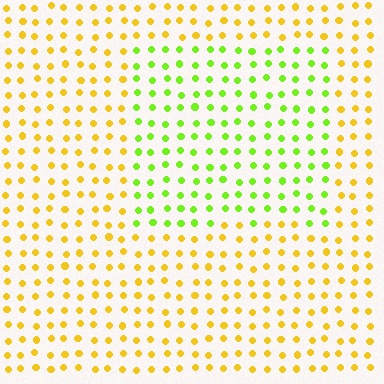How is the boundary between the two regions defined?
The boundary is defined purely by a slight shift in hue (about 49 degrees). Spacing, size, and orientation are identical on both sides.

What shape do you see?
I see a rectangle.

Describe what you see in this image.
The image is filled with small yellow elements in a uniform arrangement. A rectangle-shaped region is visible where the elements are tinted to a slightly different hue, forming a subtle color boundary.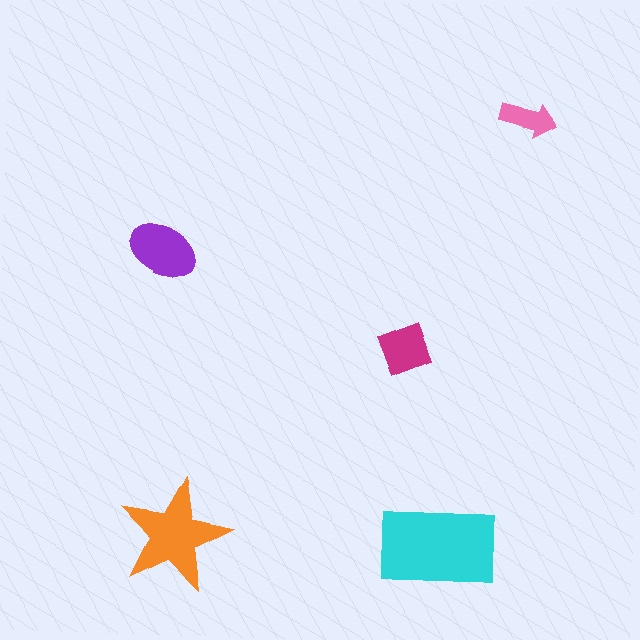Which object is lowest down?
The cyan rectangle is bottommost.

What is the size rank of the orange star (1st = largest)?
2nd.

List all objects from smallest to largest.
The pink arrow, the magenta square, the purple ellipse, the orange star, the cyan rectangle.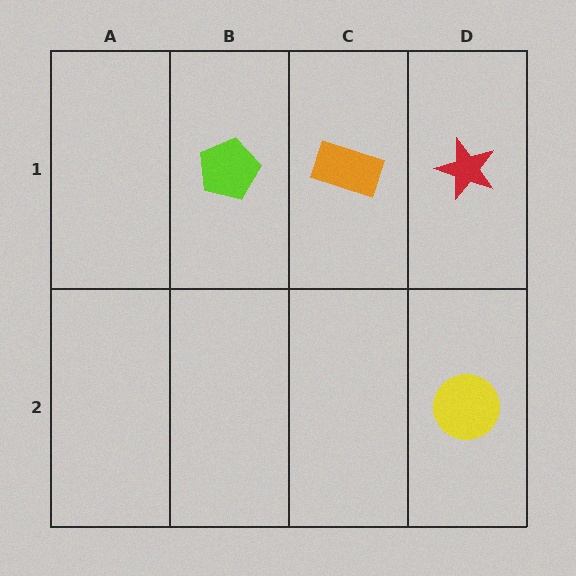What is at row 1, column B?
A lime pentagon.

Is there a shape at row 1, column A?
No, that cell is empty.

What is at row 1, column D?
A red star.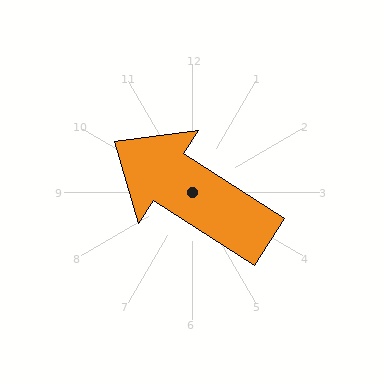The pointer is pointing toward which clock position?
Roughly 10 o'clock.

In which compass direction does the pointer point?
Northwest.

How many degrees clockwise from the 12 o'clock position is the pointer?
Approximately 303 degrees.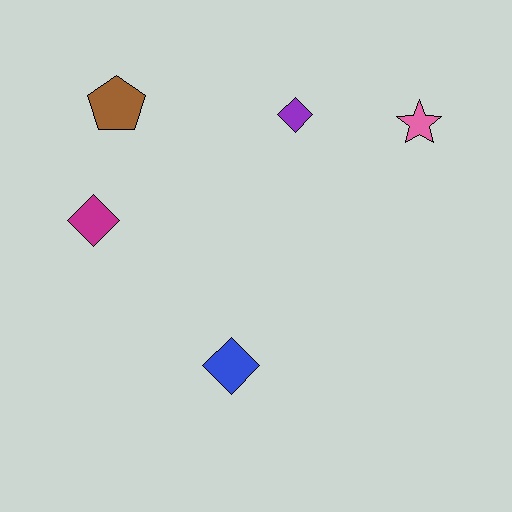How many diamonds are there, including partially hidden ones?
There are 3 diamonds.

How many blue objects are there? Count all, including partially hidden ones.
There is 1 blue object.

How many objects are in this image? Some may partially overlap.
There are 5 objects.